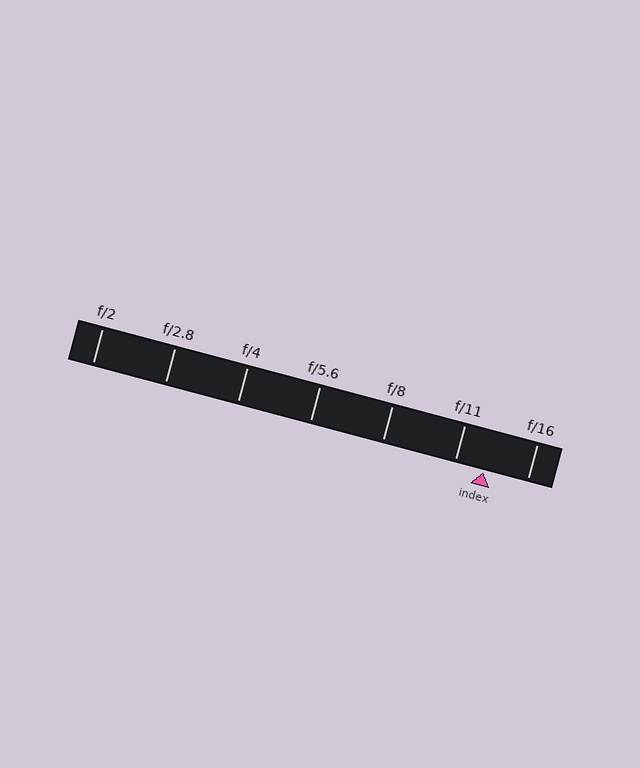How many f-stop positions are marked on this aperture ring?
There are 7 f-stop positions marked.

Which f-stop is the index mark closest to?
The index mark is closest to f/11.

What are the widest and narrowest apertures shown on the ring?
The widest aperture shown is f/2 and the narrowest is f/16.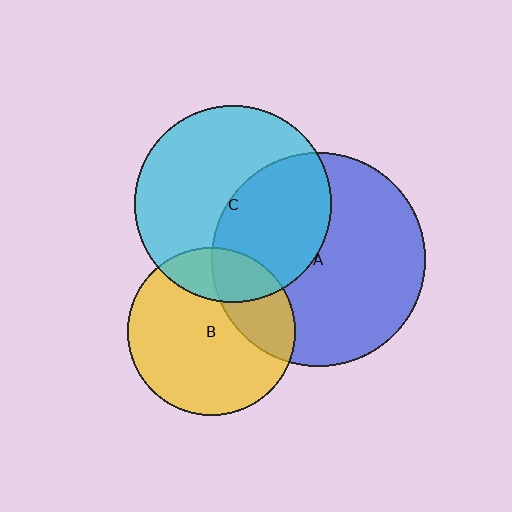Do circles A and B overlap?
Yes.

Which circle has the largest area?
Circle A (blue).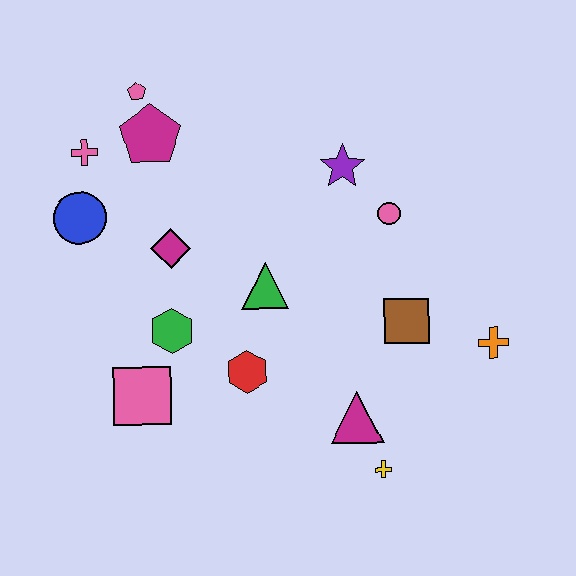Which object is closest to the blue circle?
The pink cross is closest to the blue circle.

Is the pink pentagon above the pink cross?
Yes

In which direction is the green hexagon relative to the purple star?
The green hexagon is to the left of the purple star.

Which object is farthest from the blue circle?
The orange cross is farthest from the blue circle.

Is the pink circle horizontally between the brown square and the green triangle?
Yes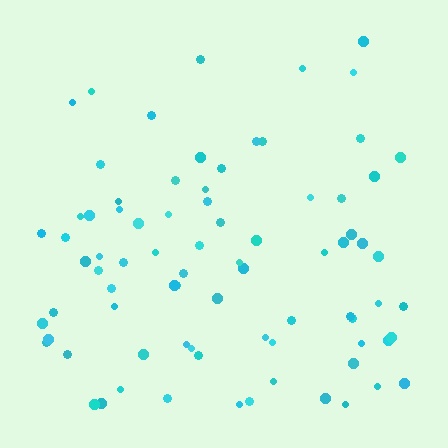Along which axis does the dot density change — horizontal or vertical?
Vertical.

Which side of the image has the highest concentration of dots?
The bottom.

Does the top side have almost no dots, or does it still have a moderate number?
Still a moderate number, just noticeably fewer than the bottom.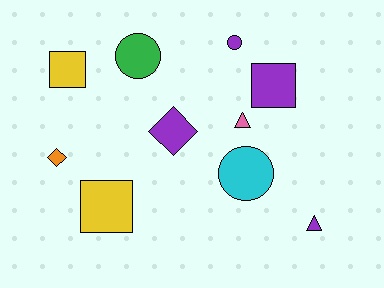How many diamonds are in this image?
There are 2 diamonds.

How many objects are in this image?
There are 10 objects.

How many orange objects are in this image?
There is 1 orange object.